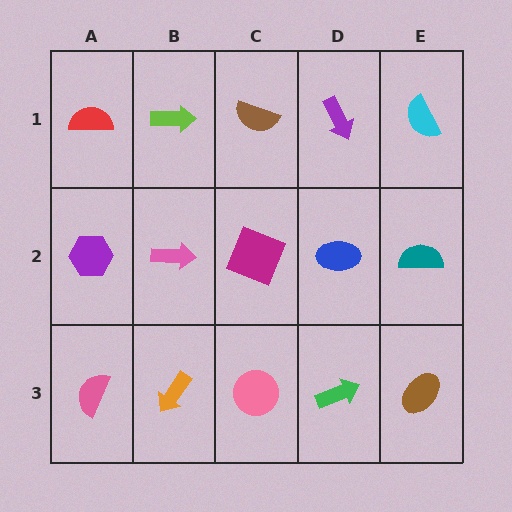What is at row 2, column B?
A pink arrow.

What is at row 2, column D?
A blue ellipse.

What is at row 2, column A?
A purple hexagon.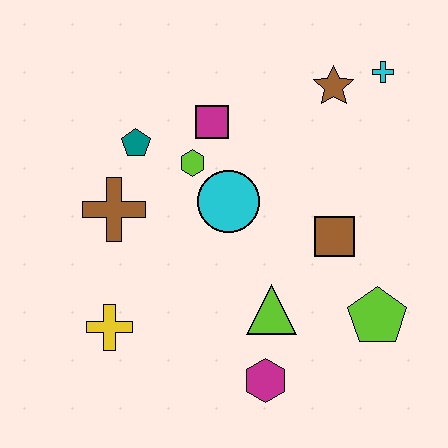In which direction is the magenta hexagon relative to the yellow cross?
The magenta hexagon is to the right of the yellow cross.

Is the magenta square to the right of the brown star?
No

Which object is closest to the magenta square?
The lime hexagon is closest to the magenta square.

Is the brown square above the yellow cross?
Yes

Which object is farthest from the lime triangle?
The cyan cross is farthest from the lime triangle.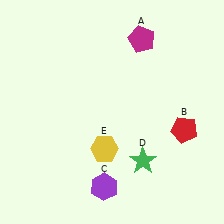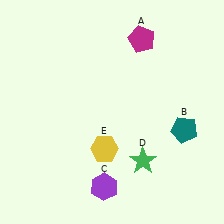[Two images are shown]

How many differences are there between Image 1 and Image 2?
There is 1 difference between the two images.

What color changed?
The pentagon (B) changed from red in Image 1 to teal in Image 2.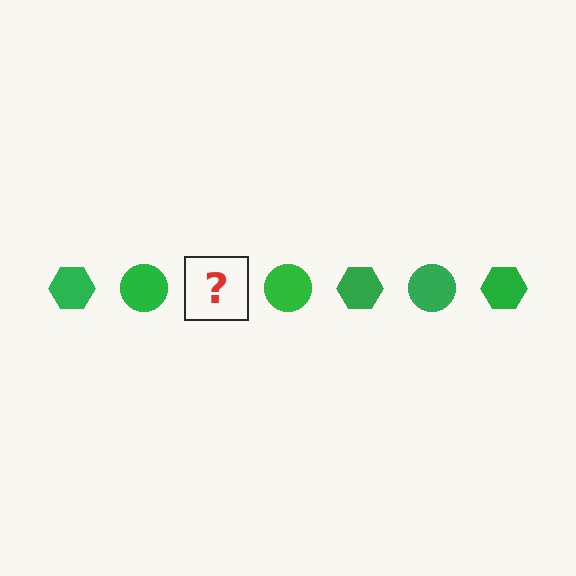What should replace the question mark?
The question mark should be replaced with a green hexagon.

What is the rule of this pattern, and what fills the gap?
The rule is that the pattern cycles through hexagon, circle shapes in green. The gap should be filled with a green hexagon.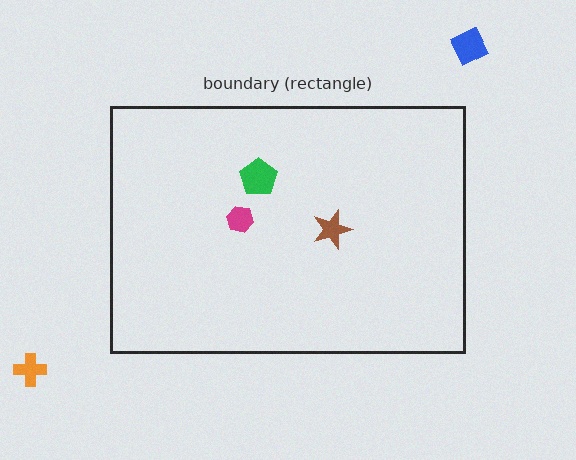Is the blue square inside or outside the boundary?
Outside.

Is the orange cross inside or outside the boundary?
Outside.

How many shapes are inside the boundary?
3 inside, 2 outside.